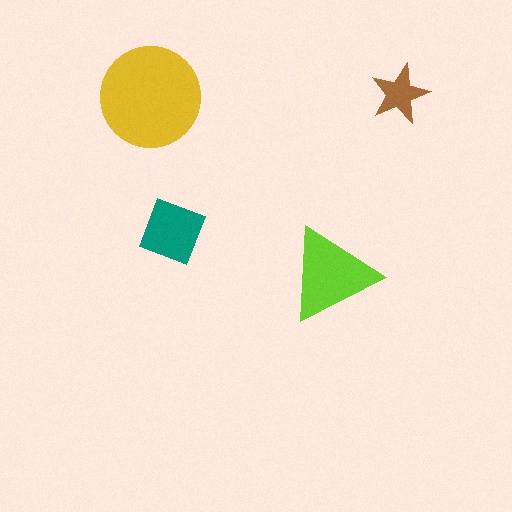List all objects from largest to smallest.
The yellow circle, the lime triangle, the teal square, the brown star.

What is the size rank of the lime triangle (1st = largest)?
2nd.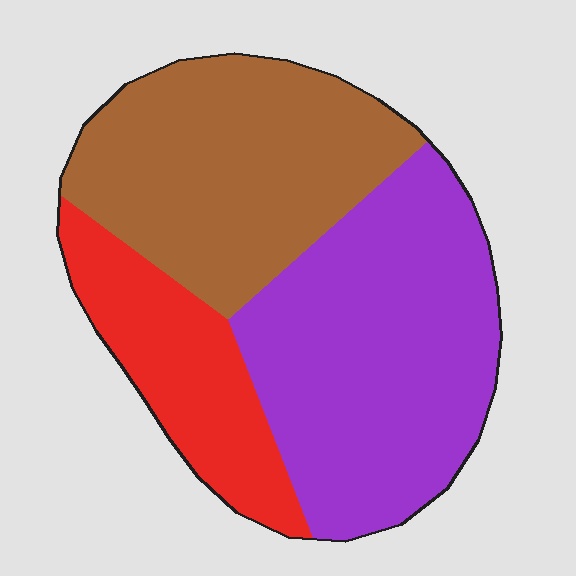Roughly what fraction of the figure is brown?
Brown takes up about three eighths (3/8) of the figure.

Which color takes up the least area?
Red, at roughly 20%.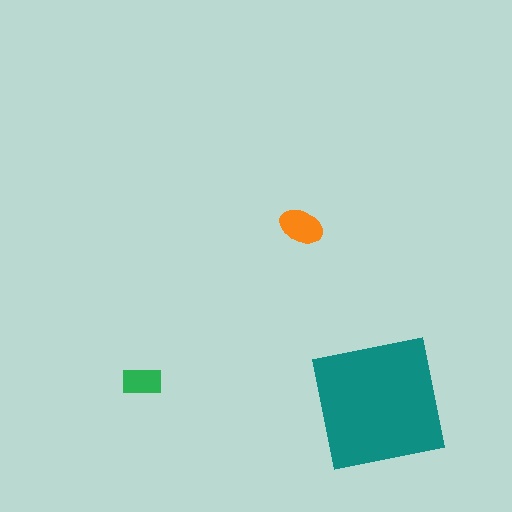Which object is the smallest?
The green rectangle.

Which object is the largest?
The teal square.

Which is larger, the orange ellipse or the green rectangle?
The orange ellipse.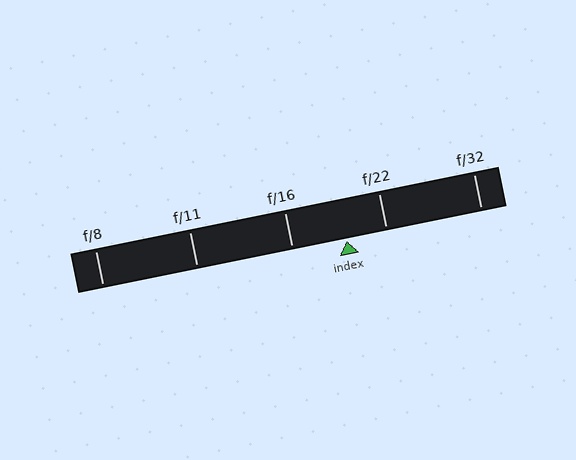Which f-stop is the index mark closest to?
The index mark is closest to f/22.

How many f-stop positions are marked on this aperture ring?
There are 5 f-stop positions marked.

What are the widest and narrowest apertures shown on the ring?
The widest aperture shown is f/8 and the narrowest is f/32.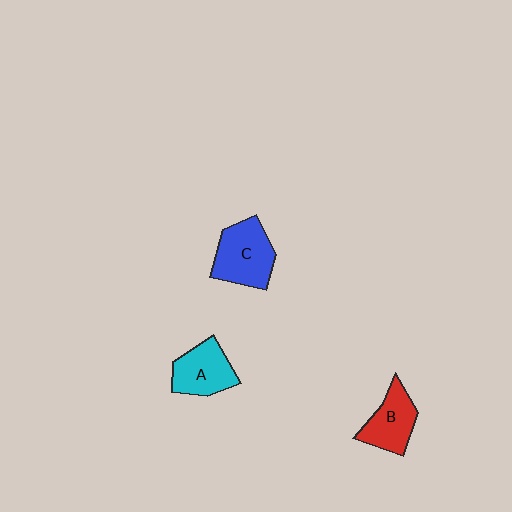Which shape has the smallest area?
Shape B (red).